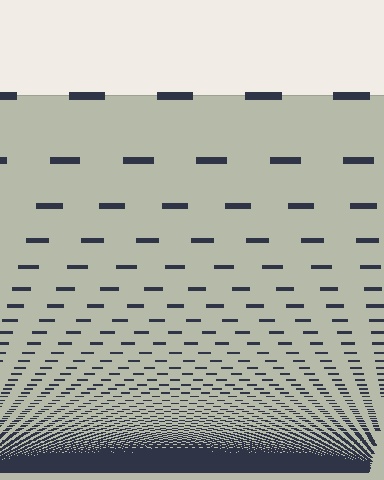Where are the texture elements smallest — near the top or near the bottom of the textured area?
Near the bottom.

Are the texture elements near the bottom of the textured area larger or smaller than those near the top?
Smaller. The gradient is inverted — elements near the bottom are smaller and denser.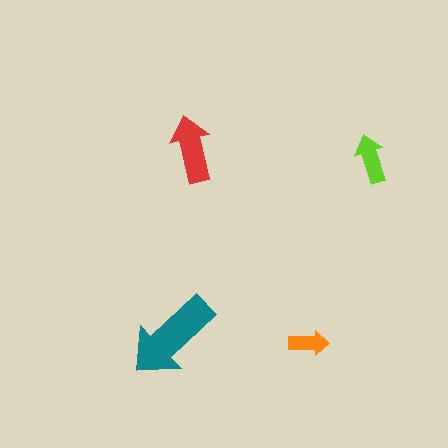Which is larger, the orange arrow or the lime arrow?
The lime one.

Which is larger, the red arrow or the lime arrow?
The red one.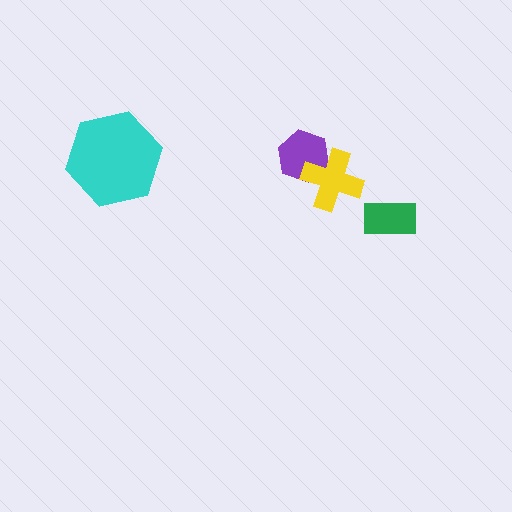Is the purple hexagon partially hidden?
Yes, it is partially covered by another shape.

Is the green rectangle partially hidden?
No, no other shape covers it.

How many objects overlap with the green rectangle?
0 objects overlap with the green rectangle.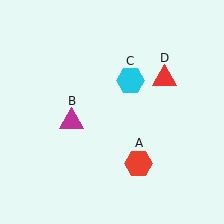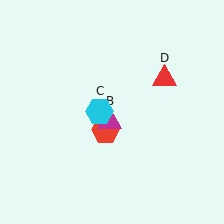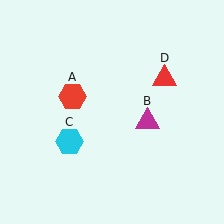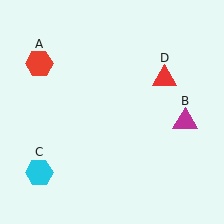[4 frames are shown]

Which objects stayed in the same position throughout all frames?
Red triangle (object D) remained stationary.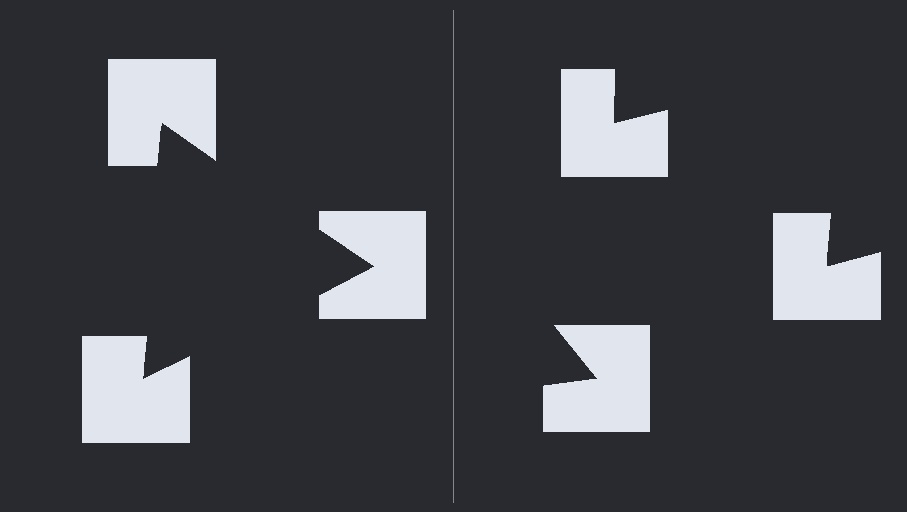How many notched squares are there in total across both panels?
6 — 3 on each side.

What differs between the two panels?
The notched squares are positioned identically on both sides; only the wedge orientations differ. On the left they align to a triangle; on the right they are misaligned.